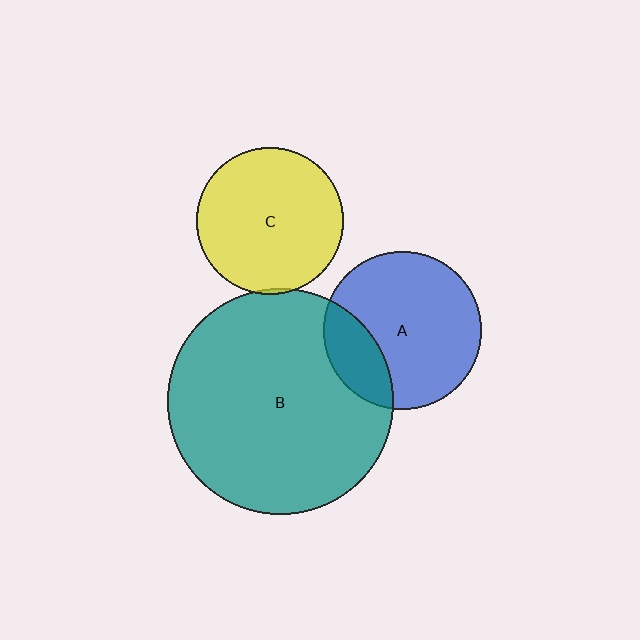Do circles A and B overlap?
Yes.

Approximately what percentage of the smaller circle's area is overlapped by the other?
Approximately 20%.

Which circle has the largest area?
Circle B (teal).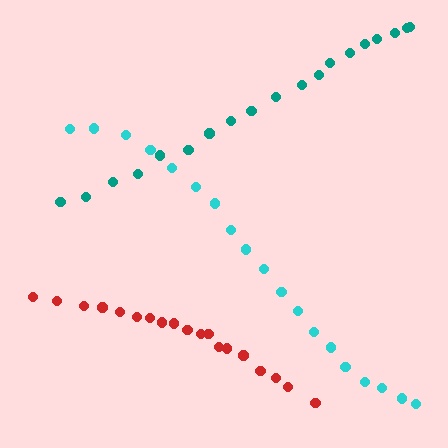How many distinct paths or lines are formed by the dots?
There are 3 distinct paths.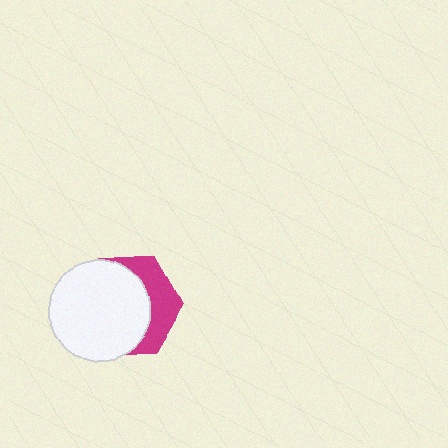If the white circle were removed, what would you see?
You would see the complete magenta hexagon.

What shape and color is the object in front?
The object in front is a white circle.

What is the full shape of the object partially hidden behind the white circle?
The partially hidden object is a magenta hexagon.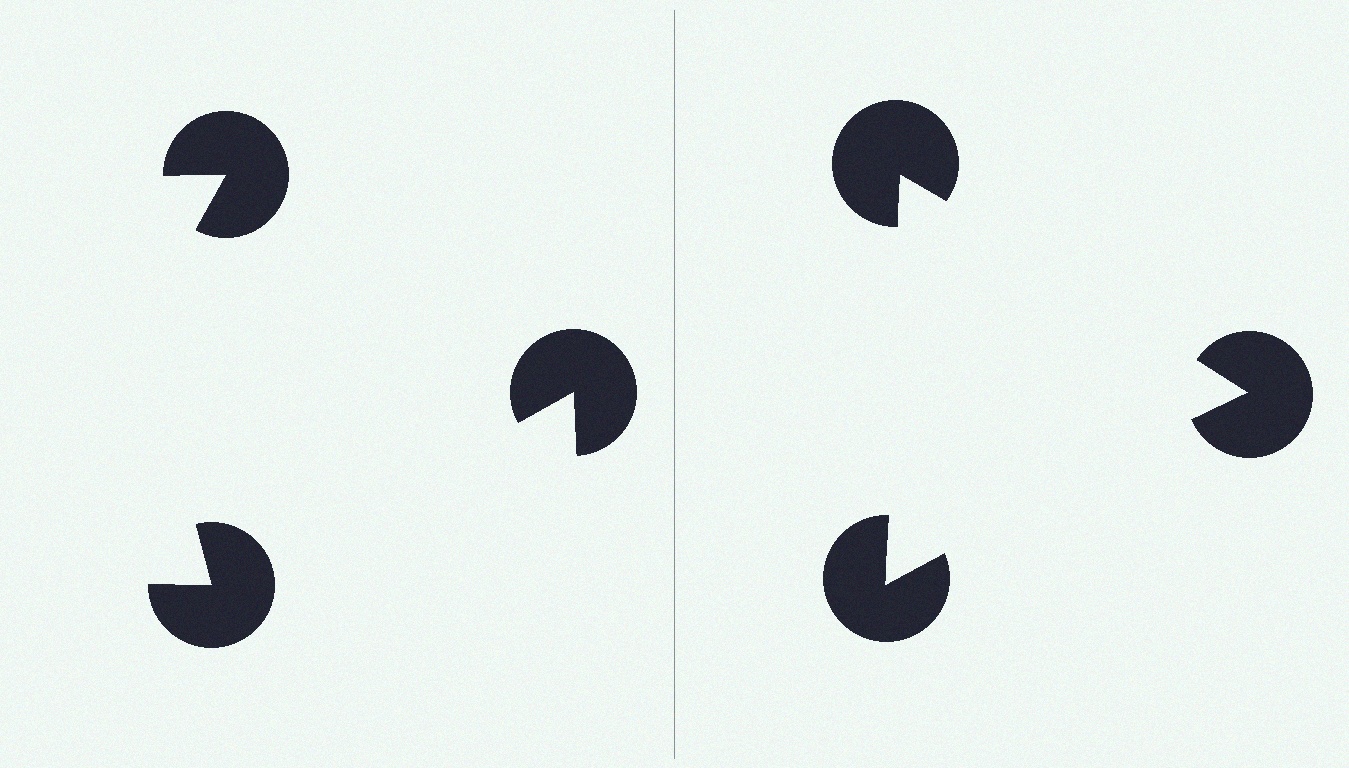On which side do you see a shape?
An illusory triangle appears on the right side. On the left side the wedge cuts are rotated, so no coherent shape forms.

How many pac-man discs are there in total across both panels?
6 — 3 on each side.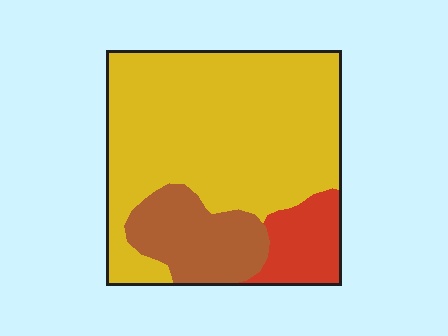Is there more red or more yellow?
Yellow.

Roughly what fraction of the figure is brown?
Brown covers 18% of the figure.